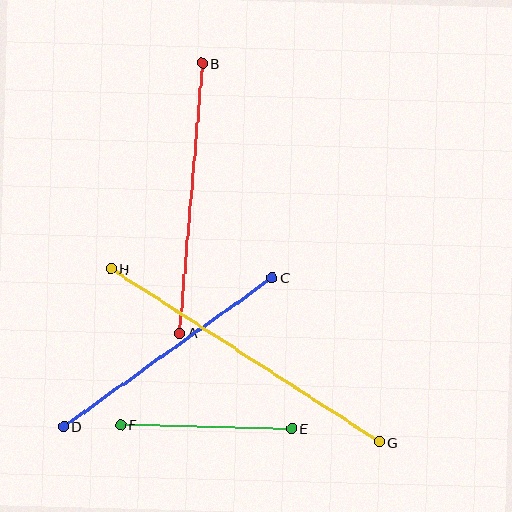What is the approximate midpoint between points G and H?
The midpoint is at approximately (245, 355) pixels.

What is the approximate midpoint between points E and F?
The midpoint is at approximately (206, 427) pixels.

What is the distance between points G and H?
The distance is approximately 319 pixels.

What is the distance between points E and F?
The distance is approximately 171 pixels.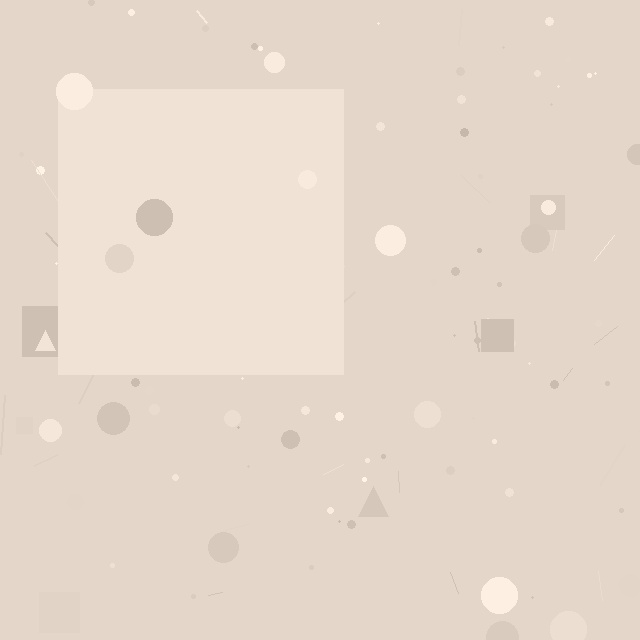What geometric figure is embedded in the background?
A square is embedded in the background.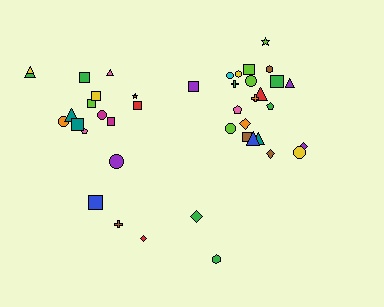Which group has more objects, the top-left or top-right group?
The top-right group.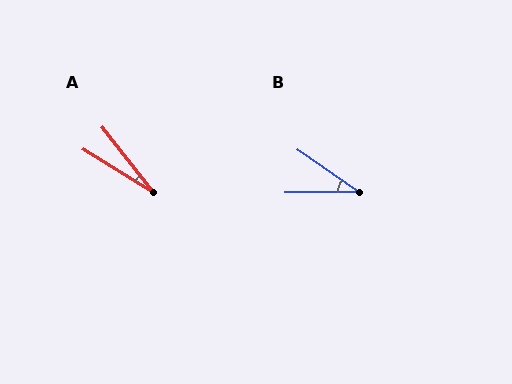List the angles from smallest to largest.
A (20°), B (35°).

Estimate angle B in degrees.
Approximately 35 degrees.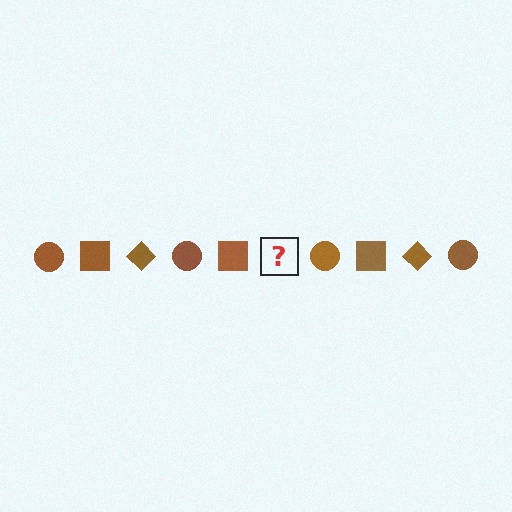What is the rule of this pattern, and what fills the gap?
The rule is that the pattern cycles through circle, square, diamond shapes in brown. The gap should be filled with a brown diamond.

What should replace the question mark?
The question mark should be replaced with a brown diamond.